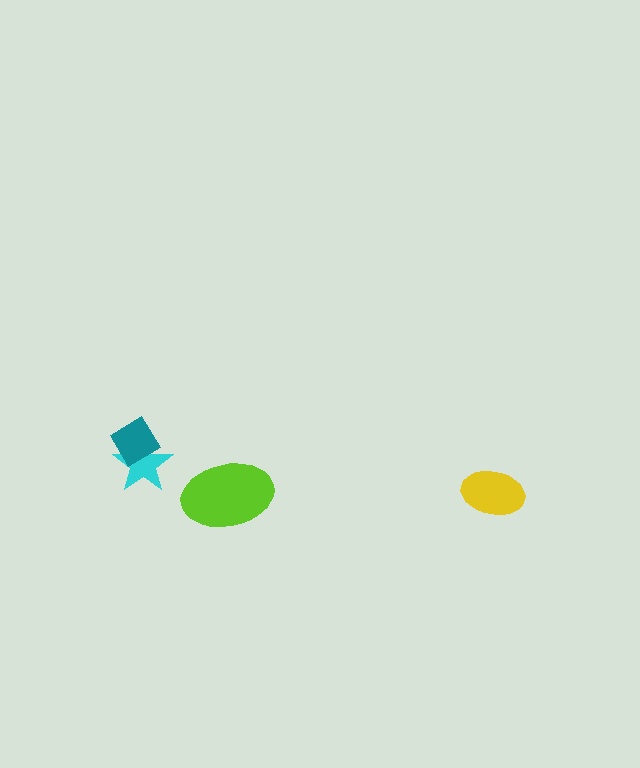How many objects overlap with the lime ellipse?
0 objects overlap with the lime ellipse.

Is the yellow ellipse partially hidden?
No, no other shape covers it.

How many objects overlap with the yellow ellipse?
0 objects overlap with the yellow ellipse.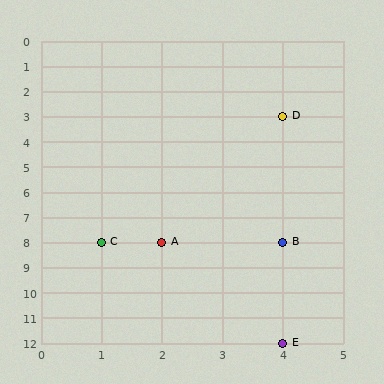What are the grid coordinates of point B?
Point B is at grid coordinates (4, 8).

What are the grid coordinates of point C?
Point C is at grid coordinates (1, 8).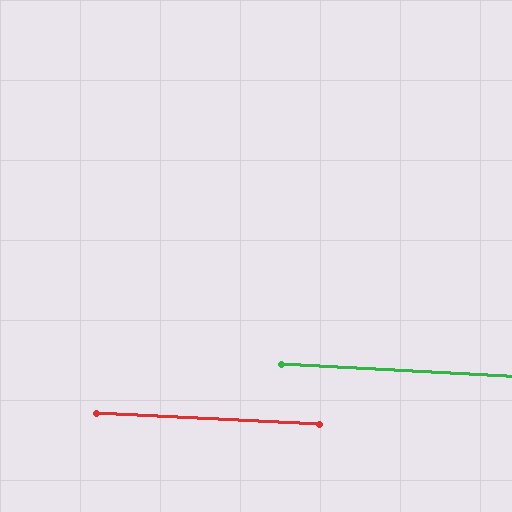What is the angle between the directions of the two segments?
Approximately 0 degrees.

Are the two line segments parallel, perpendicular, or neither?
Parallel — their directions differ by only 0.4°.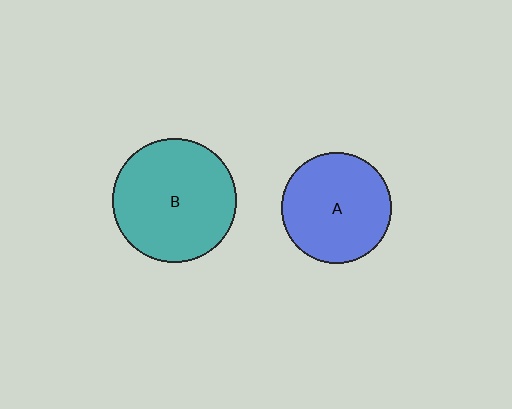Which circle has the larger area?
Circle B (teal).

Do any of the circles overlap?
No, none of the circles overlap.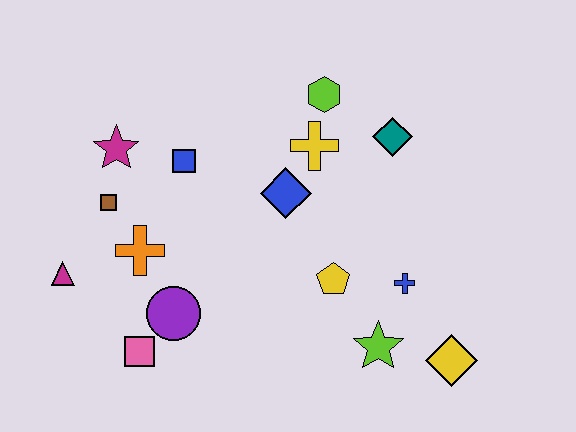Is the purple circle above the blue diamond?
No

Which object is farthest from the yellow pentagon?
The magenta triangle is farthest from the yellow pentagon.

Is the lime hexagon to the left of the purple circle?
No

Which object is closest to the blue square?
The magenta star is closest to the blue square.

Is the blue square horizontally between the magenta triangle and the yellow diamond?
Yes